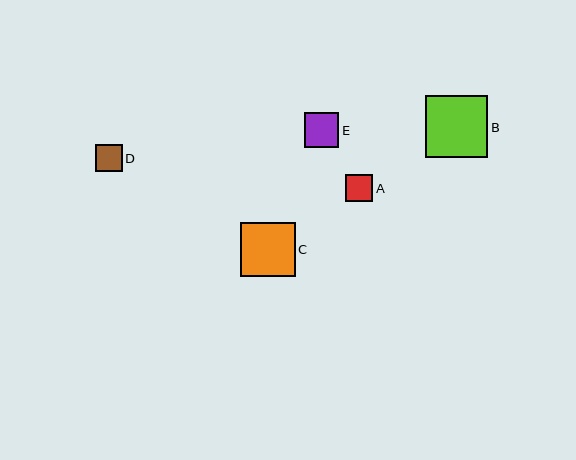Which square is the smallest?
Square D is the smallest with a size of approximately 27 pixels.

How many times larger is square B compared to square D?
Square B is approximately 2.3 times the size of square D.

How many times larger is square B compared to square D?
Square B is approximately 2.3 times the size of square D.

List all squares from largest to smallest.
From largest to smallest: B, C, E, A, D.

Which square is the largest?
Square B is the largest with a size of approximately 62 pixels.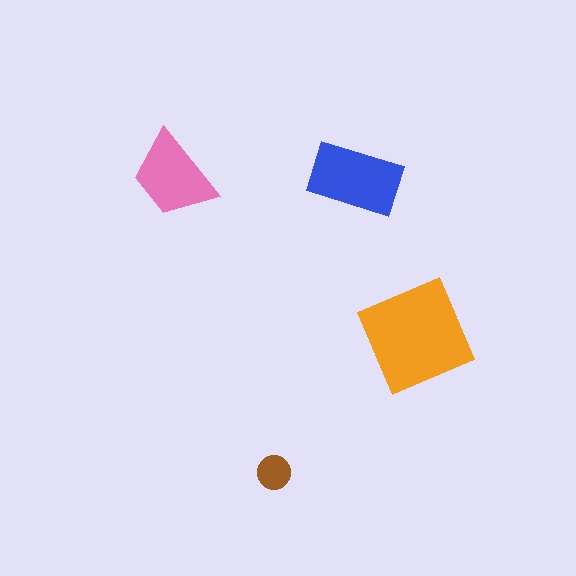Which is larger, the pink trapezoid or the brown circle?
The pink trapezoid.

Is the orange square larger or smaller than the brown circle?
Larger.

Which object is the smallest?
The brown circle.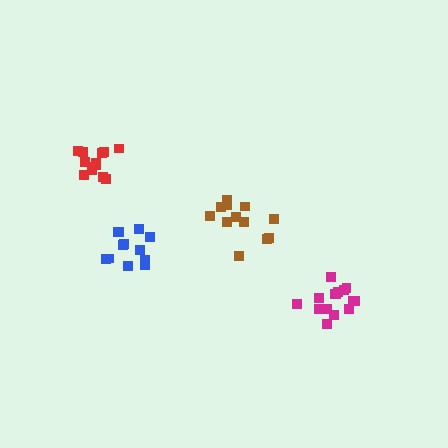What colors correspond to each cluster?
The clusters are colored: brown, magenta, blue, red.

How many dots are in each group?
Group 1: 12 dots, Group 2: 15 dots, Group 3: 12 dots, Group 4: 13 dots (52 total).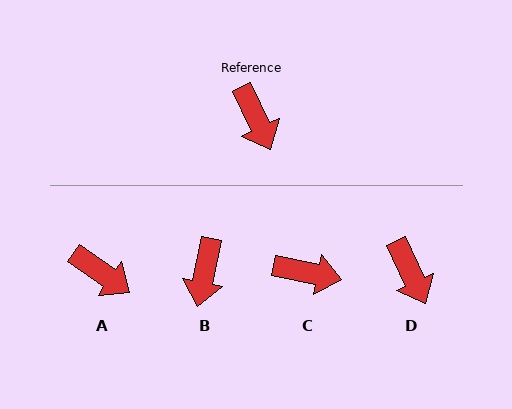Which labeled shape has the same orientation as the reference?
D.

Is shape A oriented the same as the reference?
No, it is off by about 30 degrees.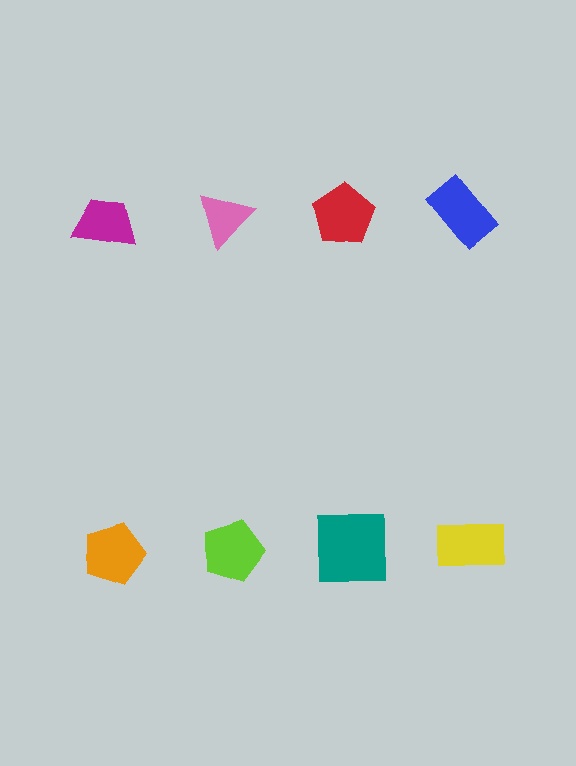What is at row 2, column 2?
A lime pentagon.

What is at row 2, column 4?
A yellow rectangle.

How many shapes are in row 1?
4 shapes.